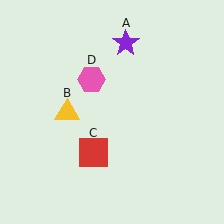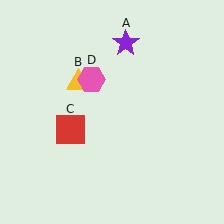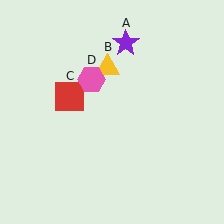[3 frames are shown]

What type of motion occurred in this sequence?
The yellow triangle (object B), red square (object C) rotated clockwise around the center of the scene.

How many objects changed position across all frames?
2 objects changed position: yellow triangle (object B), red square (object C).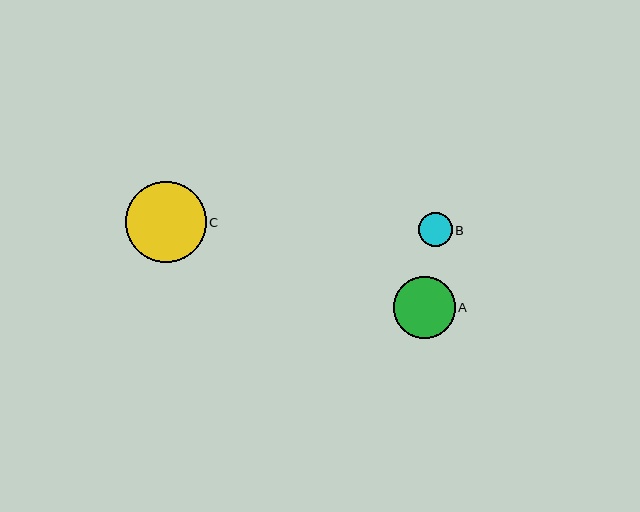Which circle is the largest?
Circle C is the largest with a size of approximately 81 pixels.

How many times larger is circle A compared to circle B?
Circle A is approximately 1.8 times the size of circle B.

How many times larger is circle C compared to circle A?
Circle C is approximately 1.3 times the size of circle A.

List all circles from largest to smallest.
From largest to smallest: C, A, B.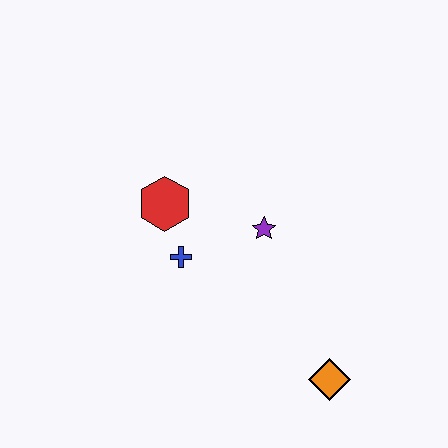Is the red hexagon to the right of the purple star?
No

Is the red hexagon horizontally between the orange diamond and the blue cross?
No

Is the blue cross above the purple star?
No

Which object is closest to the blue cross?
The red hexagon is closest to the blue cross.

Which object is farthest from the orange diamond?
The red hexagon is farthest from the orange diamond.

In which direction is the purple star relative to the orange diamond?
The purple star is above the orange diamond.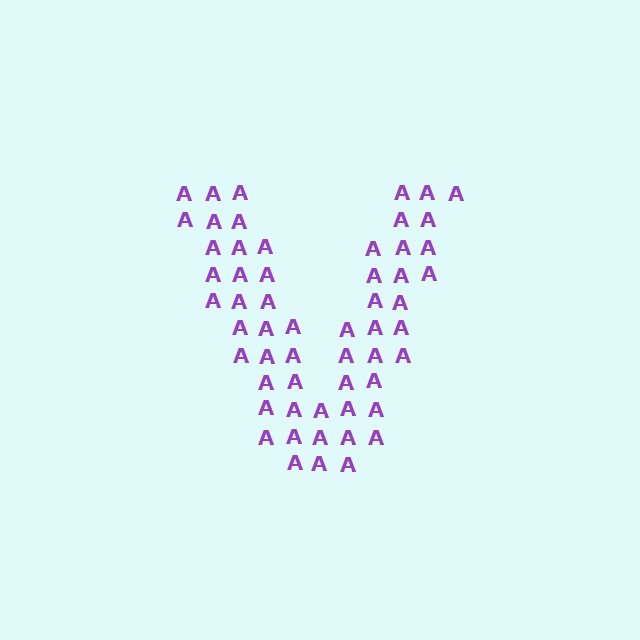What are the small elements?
The small elements are letter A's.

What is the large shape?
The large shape is the letter V.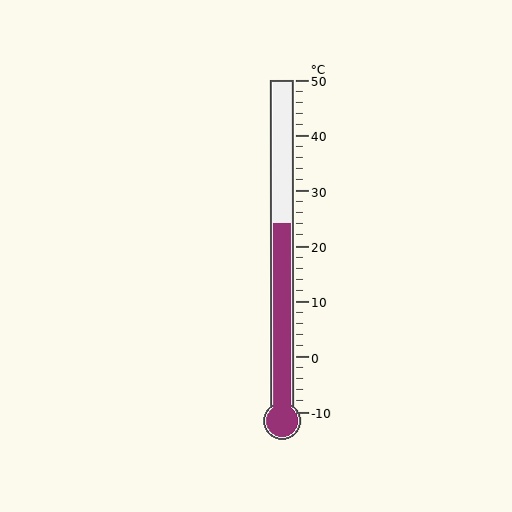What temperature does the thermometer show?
The thermometer shows approximately 24°C.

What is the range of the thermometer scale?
The thermometer scale ranges from -10°C to 50°C.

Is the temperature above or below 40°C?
The temperature is below 40°C.